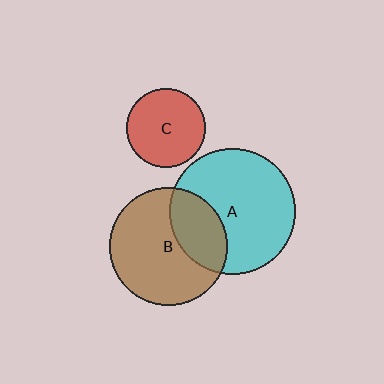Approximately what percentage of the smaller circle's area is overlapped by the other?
Approximately 30%.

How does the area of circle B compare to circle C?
Approximately 2.2 times.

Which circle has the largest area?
Circle A (cyan).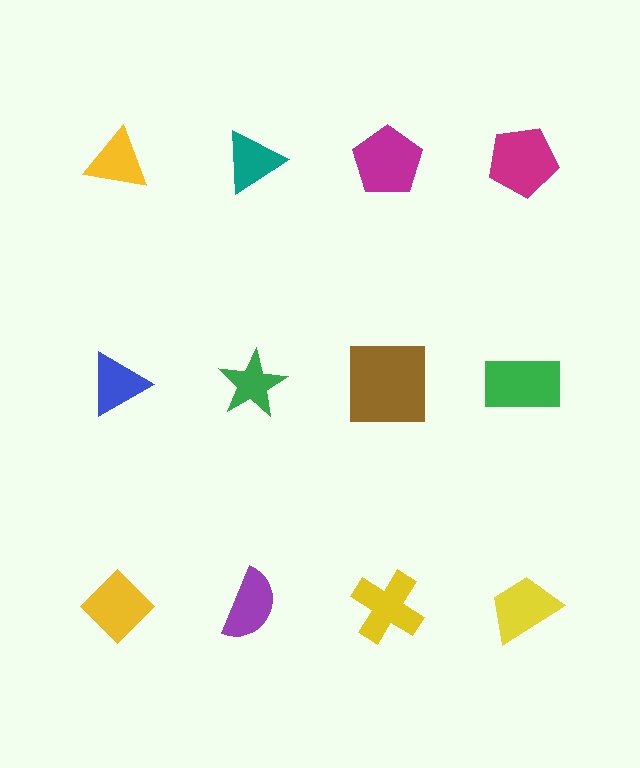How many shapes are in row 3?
4 shapes.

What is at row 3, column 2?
A purple semicircle.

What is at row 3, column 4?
A yellow trapezoid.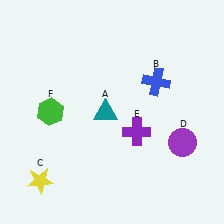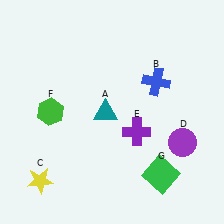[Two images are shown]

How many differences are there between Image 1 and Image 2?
There is 1 difference between the two images.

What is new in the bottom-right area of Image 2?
A green square (G) was added in the bottom-right area of Image 2.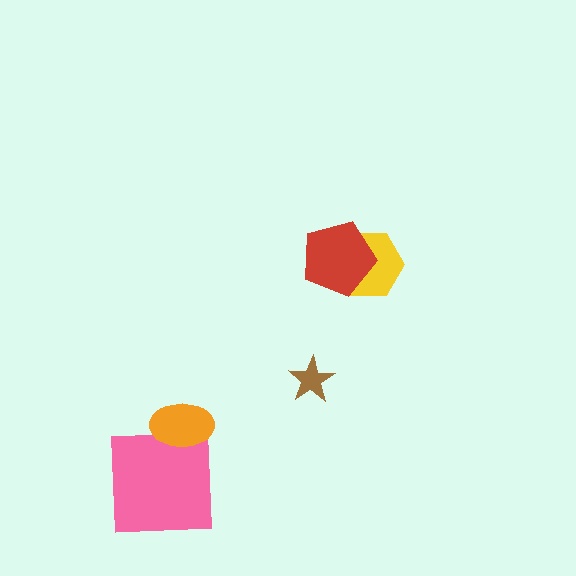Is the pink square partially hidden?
Yes, it is partially covered by another shape.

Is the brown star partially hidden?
No, no other shape covers it.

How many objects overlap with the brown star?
0 objects overlap with the brown star.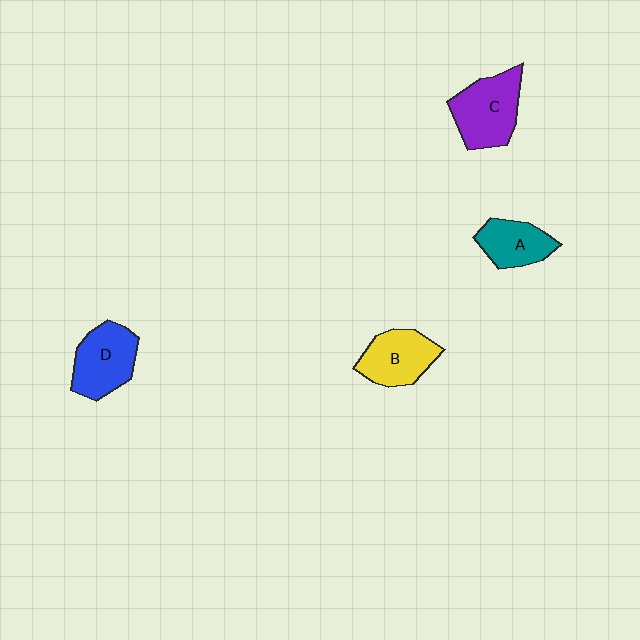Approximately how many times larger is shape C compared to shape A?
Approximately 1.4 times.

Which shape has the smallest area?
Shape A (teal).